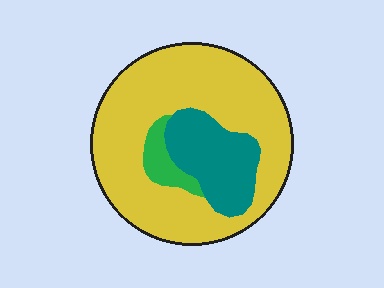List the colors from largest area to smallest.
From largest to smallest: yellow, teal, green.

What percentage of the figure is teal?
Teal takes up less than a quarter of the figure.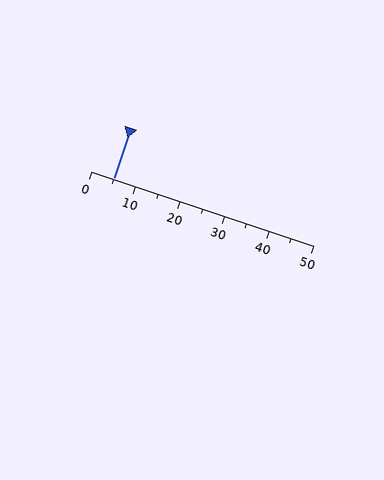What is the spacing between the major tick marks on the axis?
The major ticks are spaced 10 apart.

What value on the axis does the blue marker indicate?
The marker indicates approximately 5.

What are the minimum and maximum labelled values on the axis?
The axis runs from 0 to 50.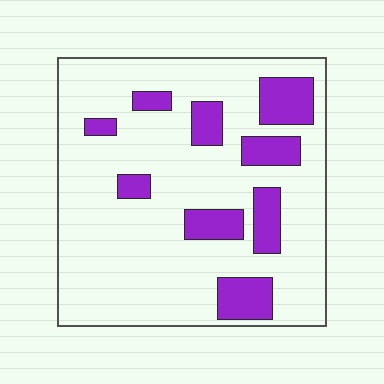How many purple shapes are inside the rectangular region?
9.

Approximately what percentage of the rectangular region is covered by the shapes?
Approximately 20%.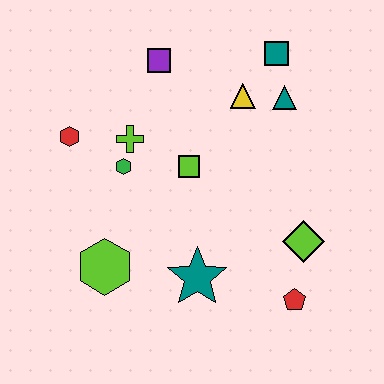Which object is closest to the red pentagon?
The lime diamond is closest to the red pentagon.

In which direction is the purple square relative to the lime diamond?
The purple square is above the lime diamond.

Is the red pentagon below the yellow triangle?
Yes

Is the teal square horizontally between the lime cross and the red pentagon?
Yes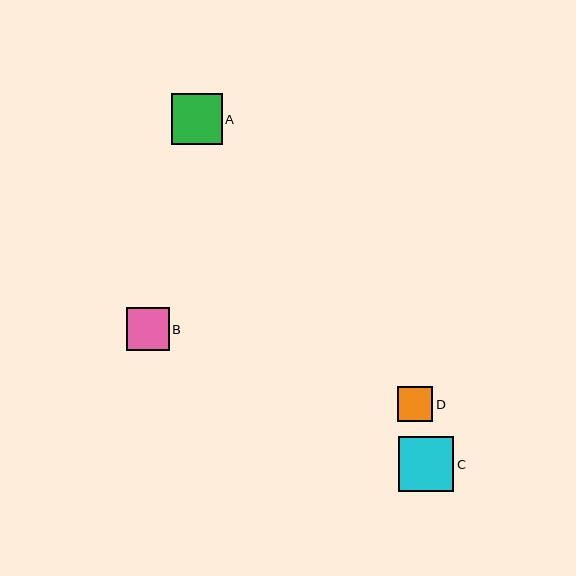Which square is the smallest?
Square D is the smallest with a size of approximately 35 pixels.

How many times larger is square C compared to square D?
Square C is approximately 1.6 times the size of square D.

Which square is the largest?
Square C is the largest with a size of approximately 55 pixels.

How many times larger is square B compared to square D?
Square B is approximately 1.2 times the size of square D.